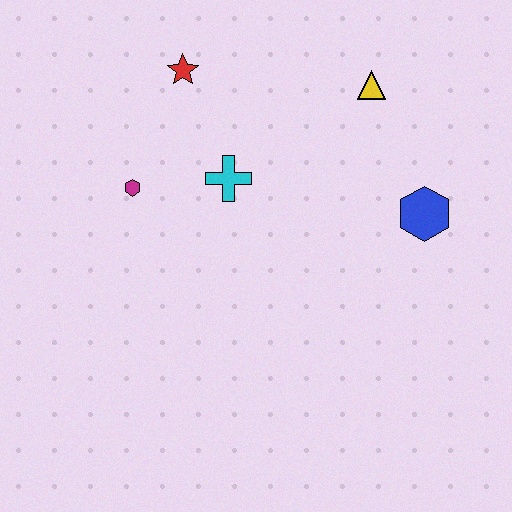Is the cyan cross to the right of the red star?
Yes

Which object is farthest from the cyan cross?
The blue hexagon is farthest from the cyan cross.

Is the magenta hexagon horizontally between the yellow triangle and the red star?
No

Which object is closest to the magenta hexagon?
The cyan cross is closest to the magenta hexagon.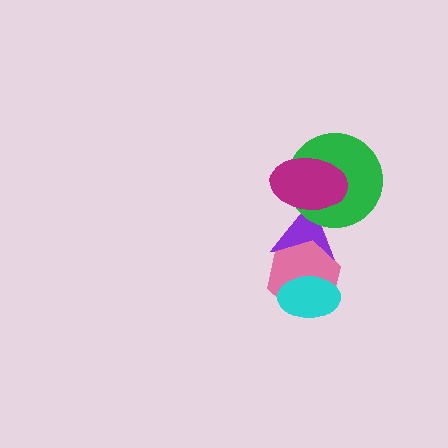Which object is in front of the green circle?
The magenta ellipse is in front of the green circle.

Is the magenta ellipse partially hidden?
No, no other shape covers it.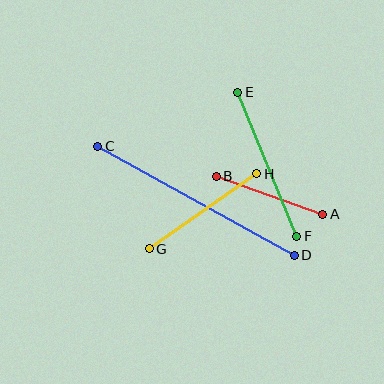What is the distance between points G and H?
The distance is approximately 131 pixels.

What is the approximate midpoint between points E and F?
The midpoint is at approximately (267, 164) pixels.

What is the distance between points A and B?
The distance is approximately 113 pixels.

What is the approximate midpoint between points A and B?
The midpoint is at approximately (270, 195) pixels.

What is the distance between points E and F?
The distance is approximately 156 pixels.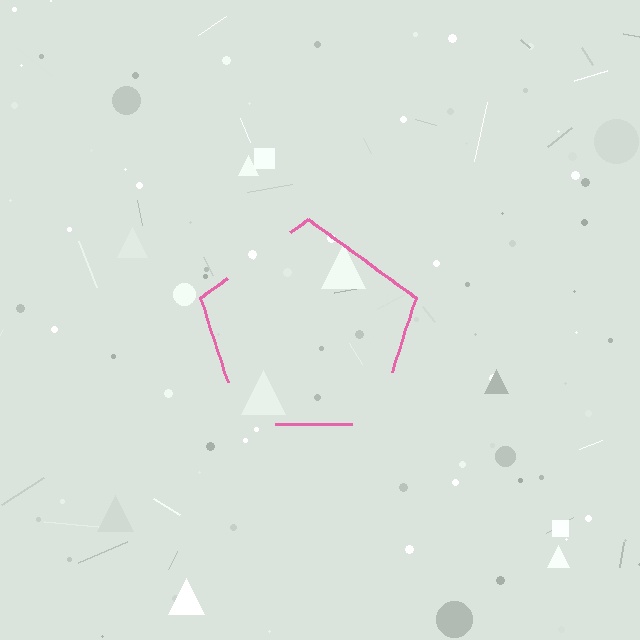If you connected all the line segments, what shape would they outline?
They would outline a pentagon.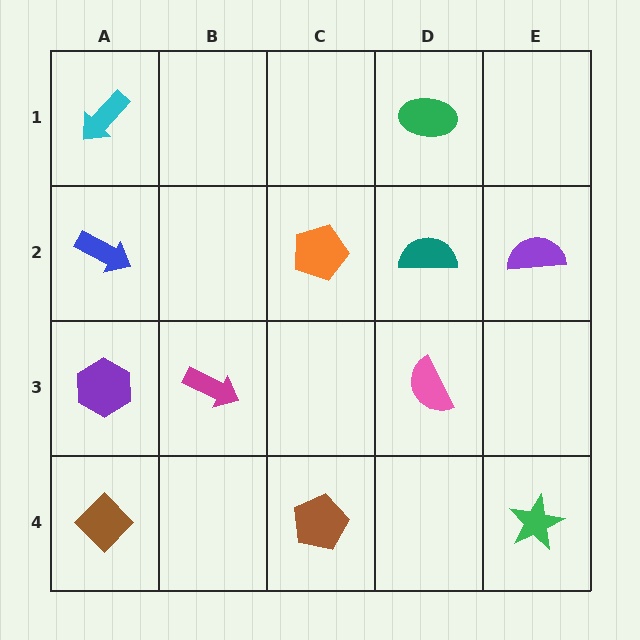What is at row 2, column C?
An orange pentagon.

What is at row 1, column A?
A cyan arrow.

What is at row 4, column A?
A brown diamond.